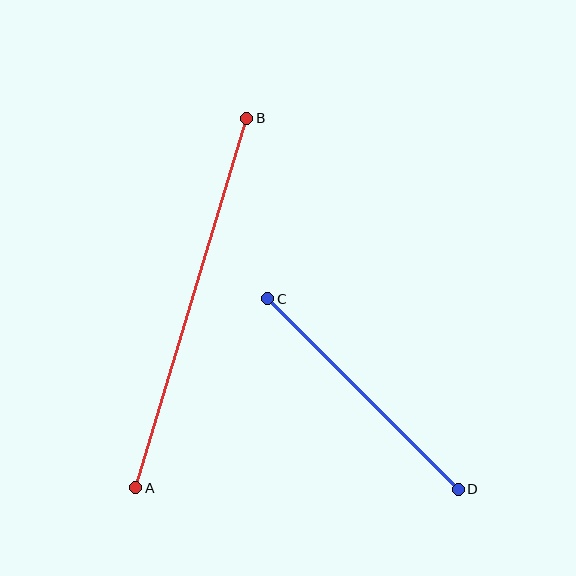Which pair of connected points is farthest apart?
Points A and B are farthest apart.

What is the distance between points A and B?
The distance is approximately 386 pixels.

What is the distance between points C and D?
The distance is approximately 269 pixels.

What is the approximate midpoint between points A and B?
The midpoint is at approximately (191, 303) pixels.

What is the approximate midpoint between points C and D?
The midpoint is at approximately (363, 394) pixels.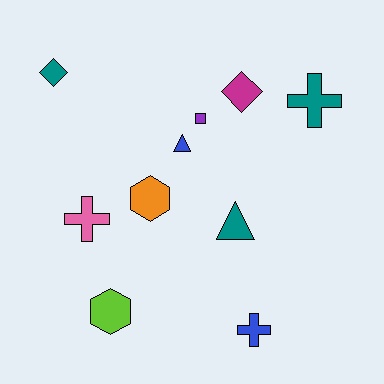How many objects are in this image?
There are 10 objects.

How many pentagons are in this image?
There are no pentagons.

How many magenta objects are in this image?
There is 1 magenta object.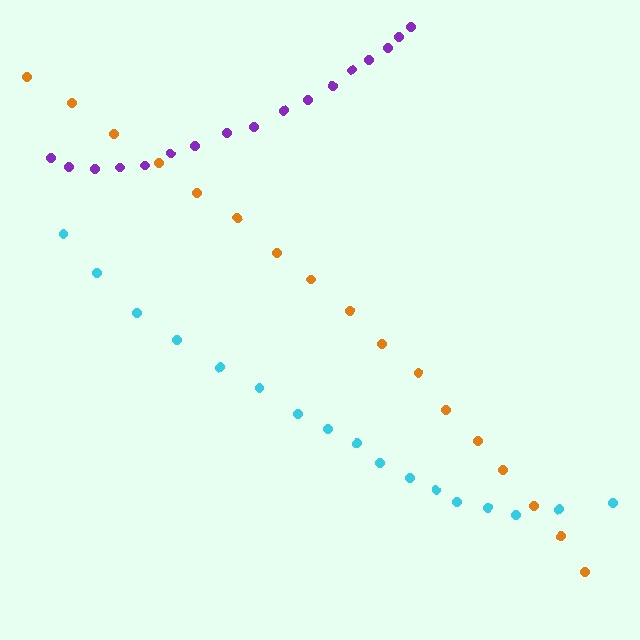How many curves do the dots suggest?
There are 3 distinct paths.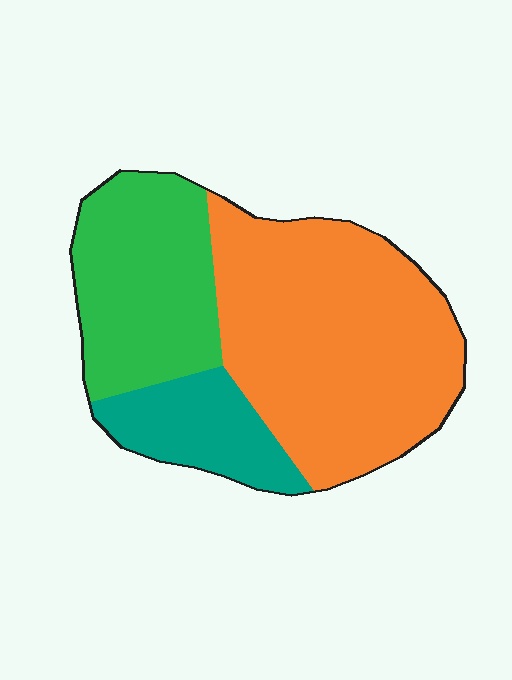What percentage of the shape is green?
Green takes up about one third (1/3) of the shape.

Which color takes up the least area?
Teal, at roughly 15%.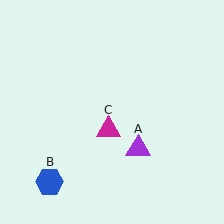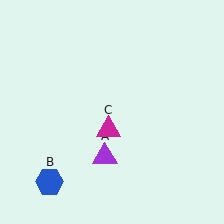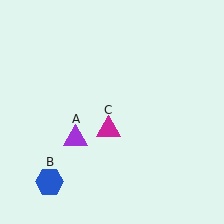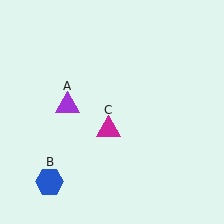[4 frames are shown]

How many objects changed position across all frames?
1 object changed position: purple triangle (object A).